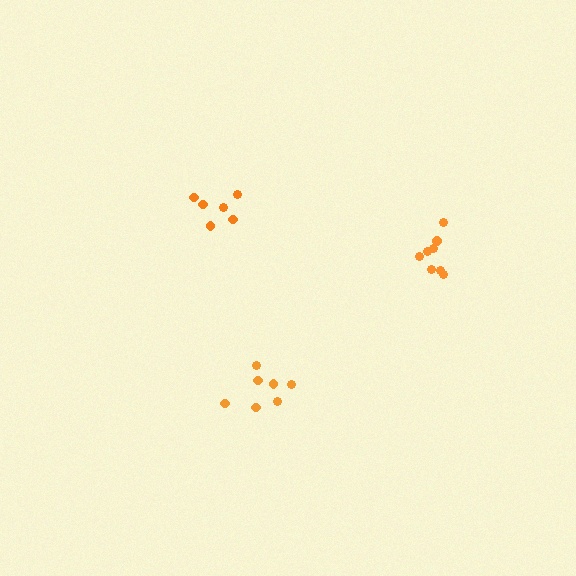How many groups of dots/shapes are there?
There are 3 groups.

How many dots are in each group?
Group 1: 6 dots, Group 2: 7 dots, Group 3: 8 dots (21 total).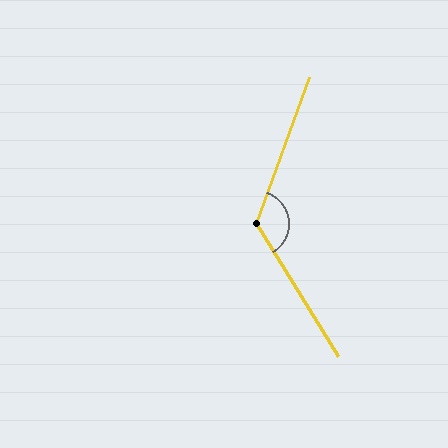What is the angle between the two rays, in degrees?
Approximately 128 degrees.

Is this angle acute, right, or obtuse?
It is obtuse.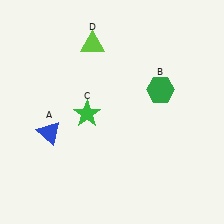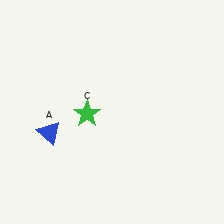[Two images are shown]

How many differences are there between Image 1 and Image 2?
There are 2 differences between the two images.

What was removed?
The green hexagon (B), the lime triangle (D) were removed in Image 2.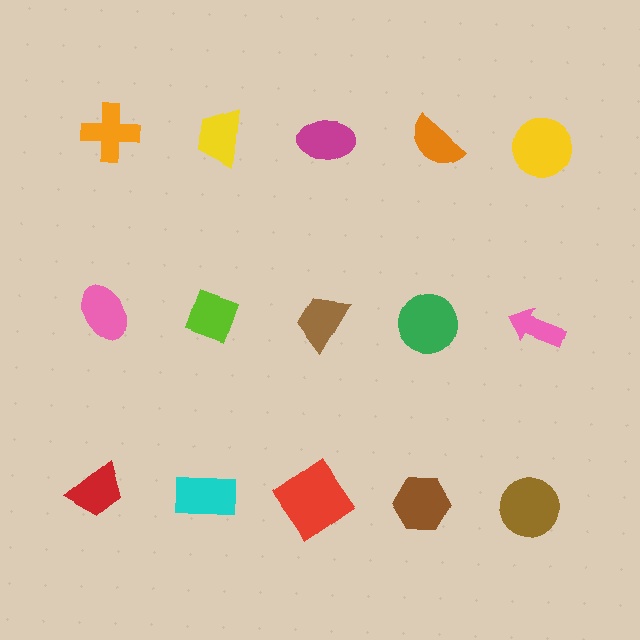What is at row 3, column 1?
A red trapezoid.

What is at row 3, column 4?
A brown hexagon.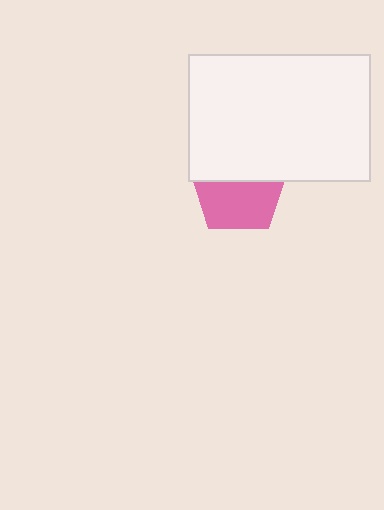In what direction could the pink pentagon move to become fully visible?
The pink pentagon could move down. That would shift it out from behind the white rectangle entirely.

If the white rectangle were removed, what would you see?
You would see the complete pink pentagon.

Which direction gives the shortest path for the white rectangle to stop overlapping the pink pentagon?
Moving up gives the shortest separation.